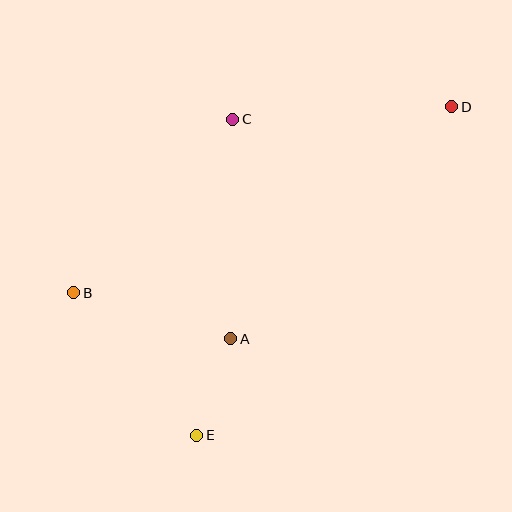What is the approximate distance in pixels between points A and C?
The distance between A and C is approximately 220 pixels.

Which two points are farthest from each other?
Points B and D are farthest from each other.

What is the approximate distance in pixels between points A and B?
The distance between A and B is approximately 163 pixels.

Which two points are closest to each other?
Points A and E are closest to each other.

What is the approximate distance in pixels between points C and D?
The distance between C and D is approximately 220 pixels.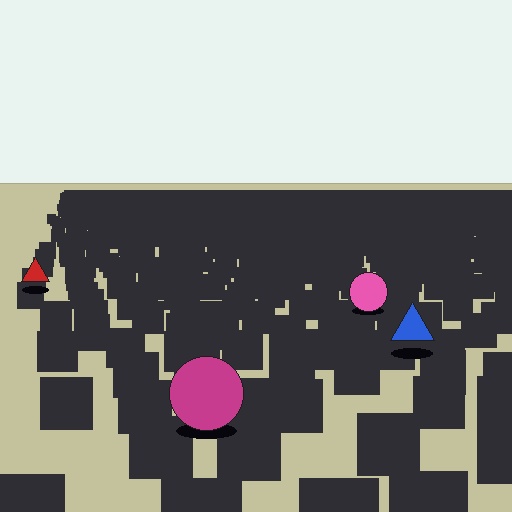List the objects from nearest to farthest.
From nearest to farthest: the magenta circle, the blue triangle, the pink circle, the red triangle.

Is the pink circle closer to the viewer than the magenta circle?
No. The magenta circle is closer — you can tell from the texture gradient: the ground texture is coarser near it.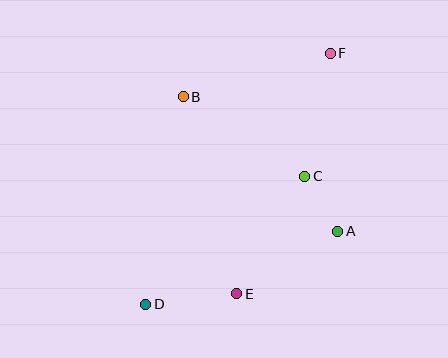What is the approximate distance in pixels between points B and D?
The distance between B and D is approximately 211 pixels.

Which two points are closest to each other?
Points A and C are closest to each other.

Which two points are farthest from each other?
Points D and F are farthest from each other.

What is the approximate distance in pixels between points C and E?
The distance between C and E is approximately 136 pixels.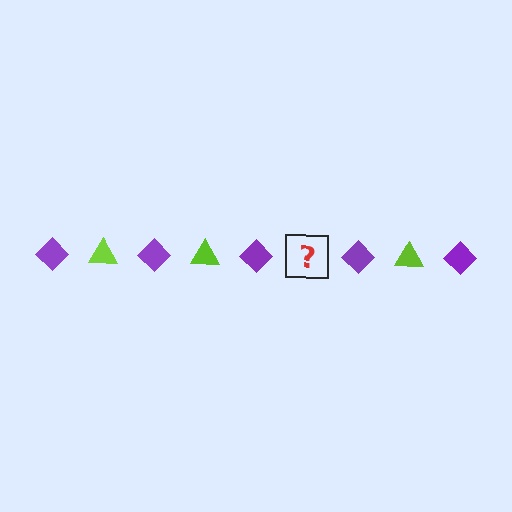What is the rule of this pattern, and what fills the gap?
The rule is that the pattern alternates between purple diamond and lime triangle. The gap should be filled with a lime triangle.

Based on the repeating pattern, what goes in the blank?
The blank should be a lime triangle.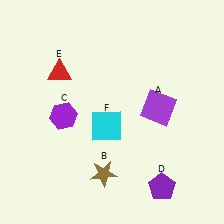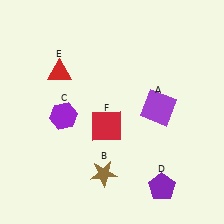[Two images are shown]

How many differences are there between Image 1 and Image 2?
There is 1 difference between the two images.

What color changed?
The square (F) changed from cyan in Image 1 to red in Image 2.